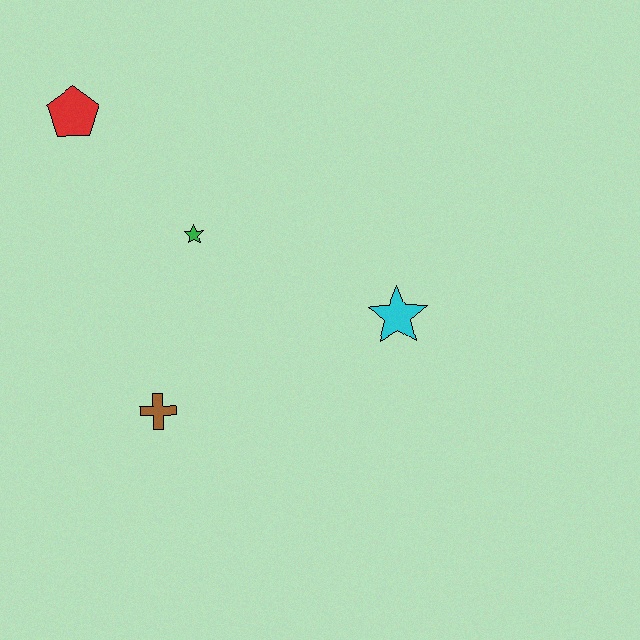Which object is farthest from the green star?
The cyan star is farthest from the green star.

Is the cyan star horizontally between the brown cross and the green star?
No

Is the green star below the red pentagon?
Yes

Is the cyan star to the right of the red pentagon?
Yes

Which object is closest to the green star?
The red pentagon is closest to the green star.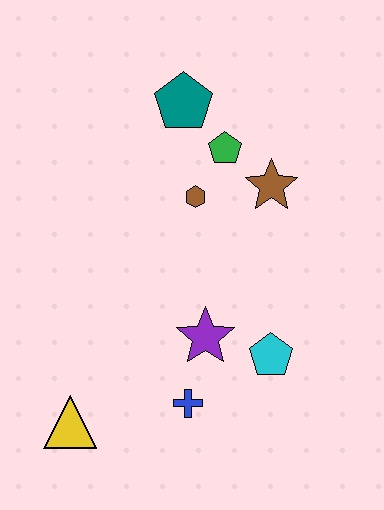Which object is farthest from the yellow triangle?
The teal pentagon is farthest from the yellow triangle.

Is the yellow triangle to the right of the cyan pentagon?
No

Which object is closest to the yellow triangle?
The blue cross is closest to the yellow triangle.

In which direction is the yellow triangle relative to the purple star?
The yellow triangle is to the left of the purple star.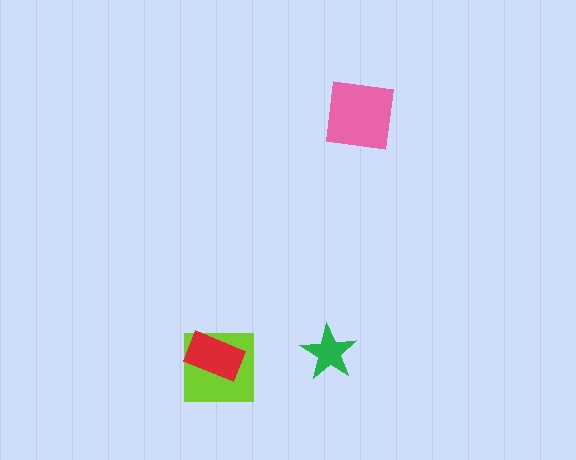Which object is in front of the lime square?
The red rectangle is in front of the lime square.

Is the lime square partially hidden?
Yes, it is partially covered by another shape.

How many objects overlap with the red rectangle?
1 object overlaps with the red rectangle.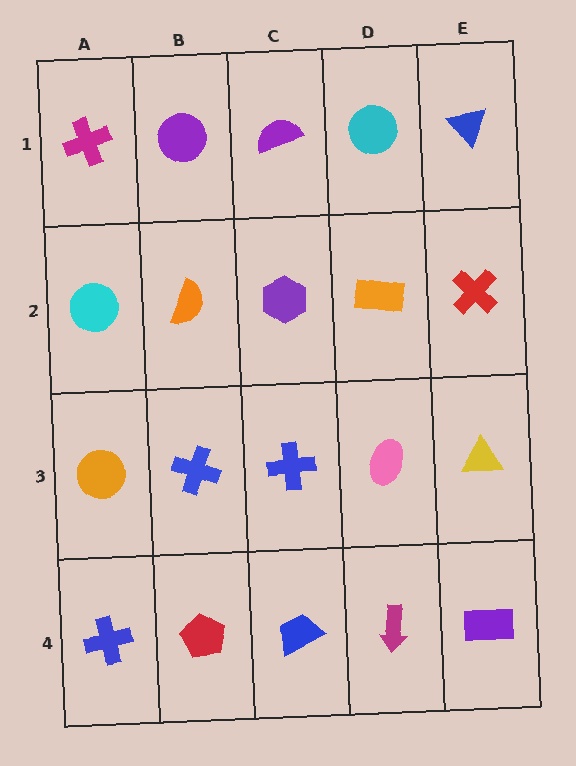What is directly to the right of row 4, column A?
A red pentagon.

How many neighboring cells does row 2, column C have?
4.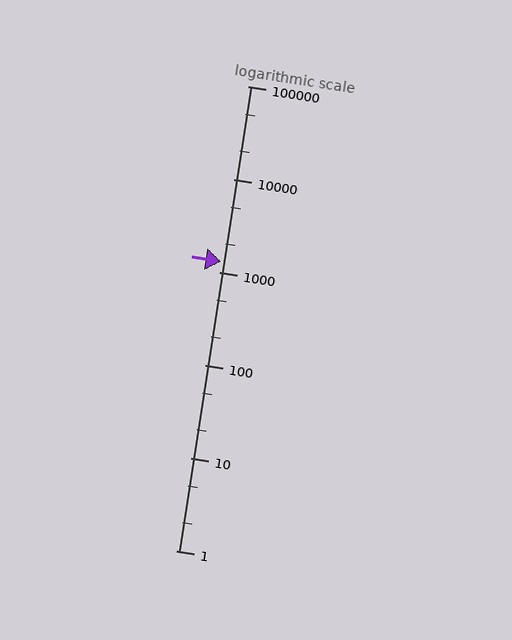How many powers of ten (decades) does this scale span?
The scale spans 5 decades, from 1 to 100000.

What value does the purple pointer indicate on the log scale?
The pointer indicates approximately 1300.